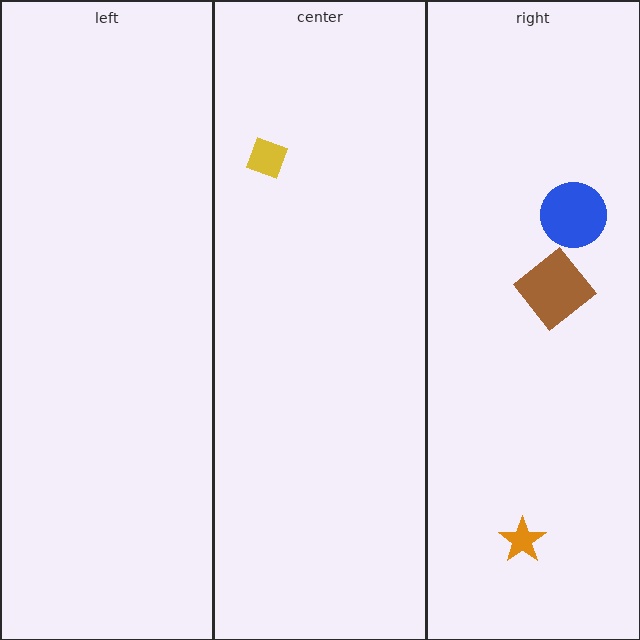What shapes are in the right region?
The blue circle, the brown diamond, the orange star.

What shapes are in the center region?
The yellow diamond.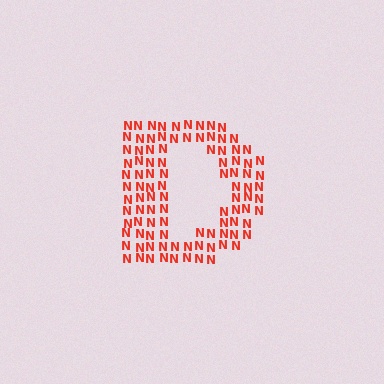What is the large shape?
The large shape is the letter D.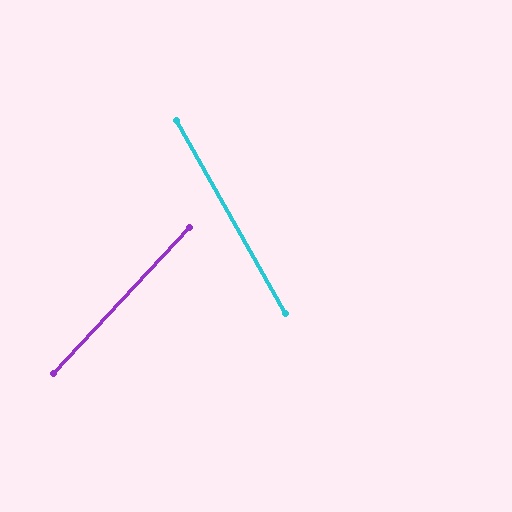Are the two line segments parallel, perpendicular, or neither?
Neither parallel nor perpendicular — they differ by about 72°.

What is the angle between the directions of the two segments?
Approximately 72 degrees.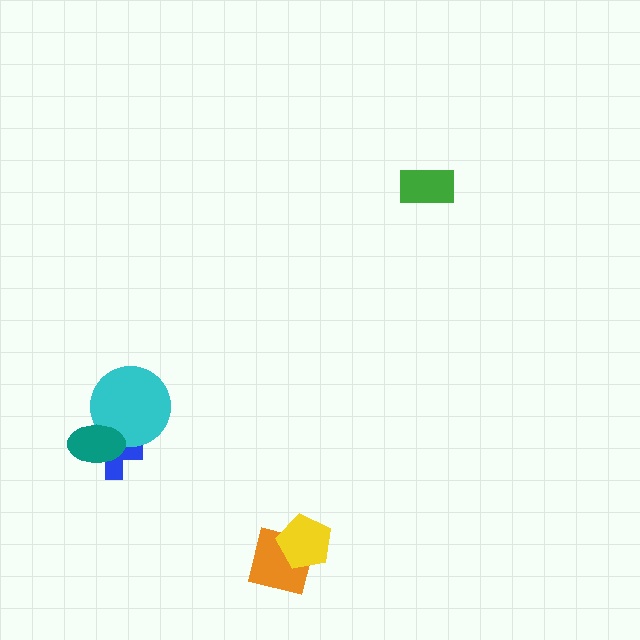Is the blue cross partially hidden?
Yes, it is partially covered by another shape.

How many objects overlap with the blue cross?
2 objects overlap with the blue cross.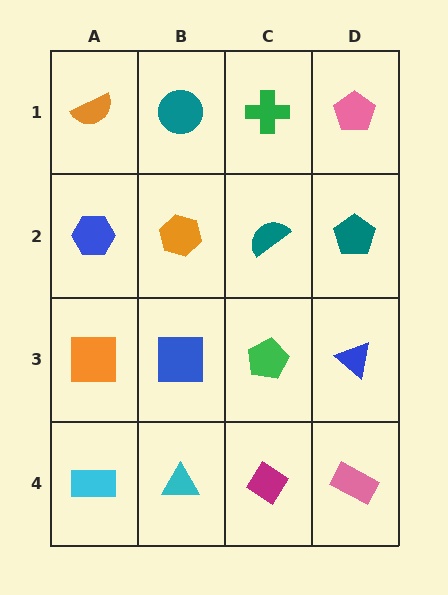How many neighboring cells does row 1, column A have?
2.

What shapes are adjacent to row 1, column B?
An orange hexagon (row 2, column B), an orange semicircle (row 1, column A), a green cross (row 1, column C).